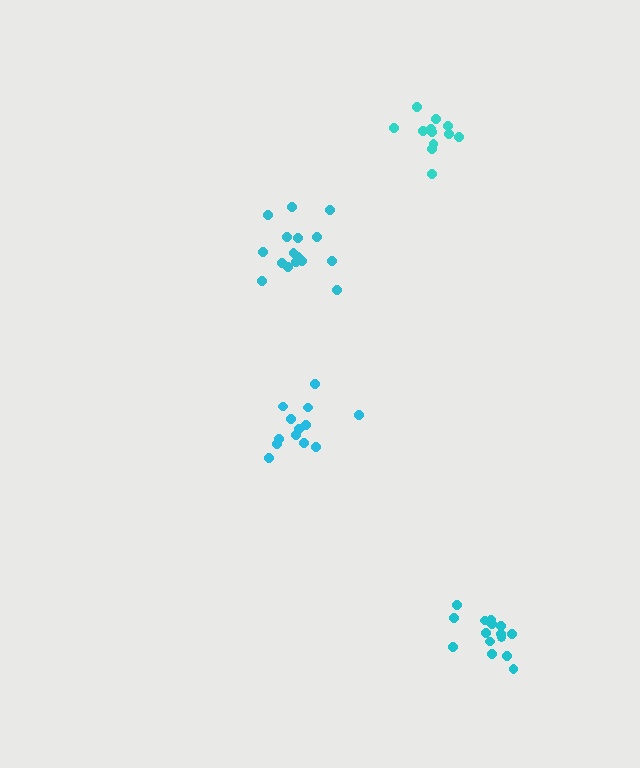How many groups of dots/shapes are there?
There are 4 groups.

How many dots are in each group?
Group 1: 13 dots, Group 2: 15 dots, Group 3: 16 dots, Group 4: 12 dots (56 total).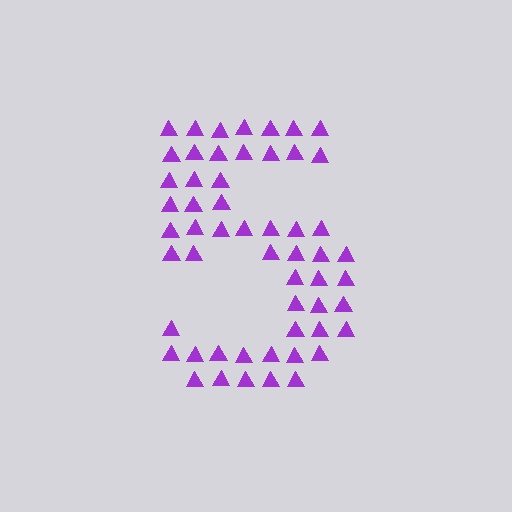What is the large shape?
The large shape is the digit 5.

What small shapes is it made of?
It is made of small triangles.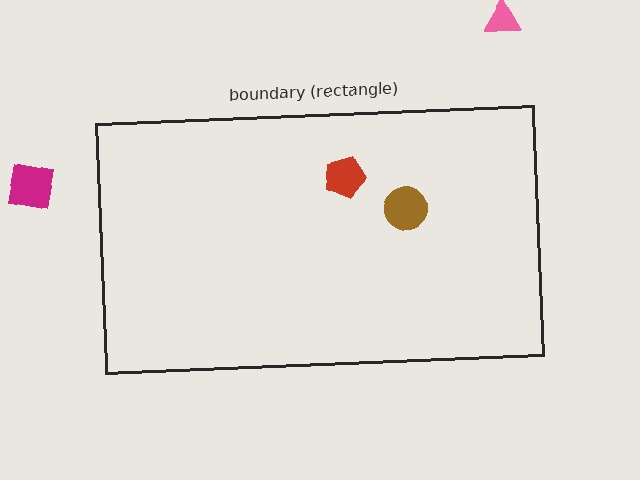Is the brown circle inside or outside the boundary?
Inside.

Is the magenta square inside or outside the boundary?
Outside.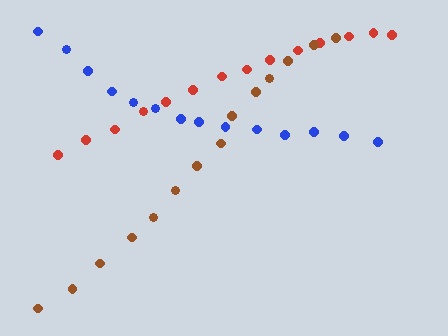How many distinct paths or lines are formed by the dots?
There are 3 distinct paths.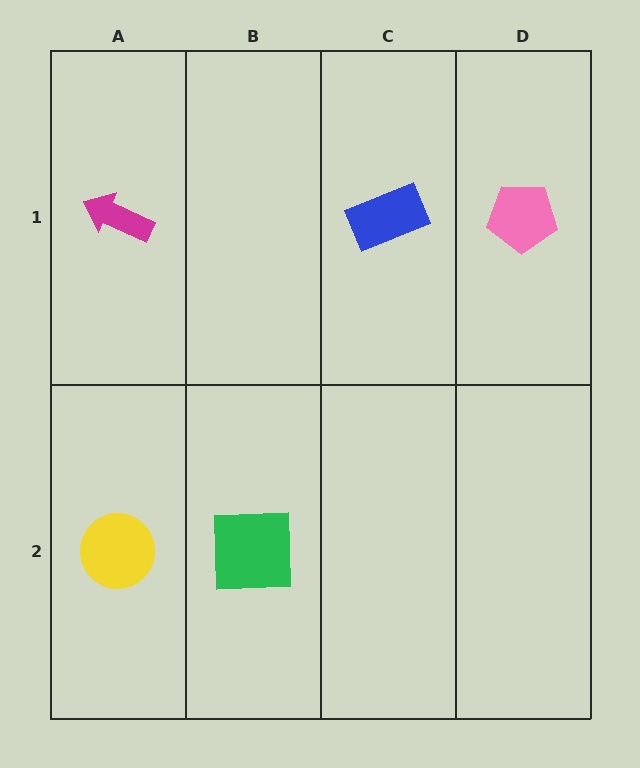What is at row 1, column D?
A pink pentagon.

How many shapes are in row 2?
2 shapes.